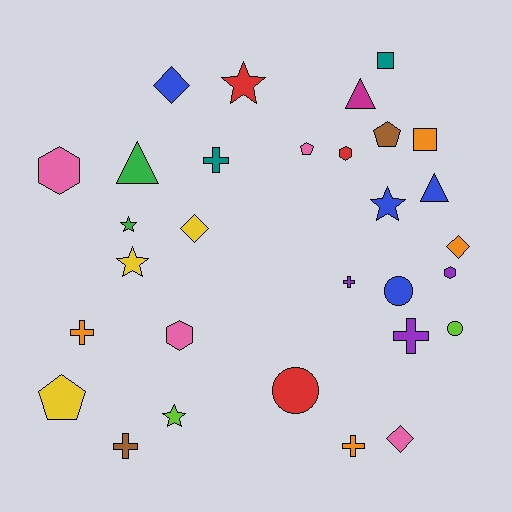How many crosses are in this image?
There are 6 crosses.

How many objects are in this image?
There are 30 objects.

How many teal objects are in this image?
There are 2 teal objects.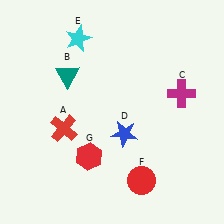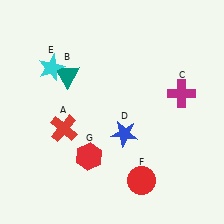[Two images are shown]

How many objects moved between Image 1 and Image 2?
1 object moved between the two images.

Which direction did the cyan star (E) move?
The cyan star (E) moved down.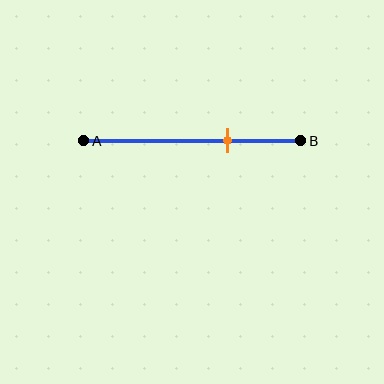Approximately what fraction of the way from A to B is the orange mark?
The orange mark is approximately 65% of the way from A to B.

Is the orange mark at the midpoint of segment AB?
No, the mark is at about 65% from A, not at the 50% midpoint.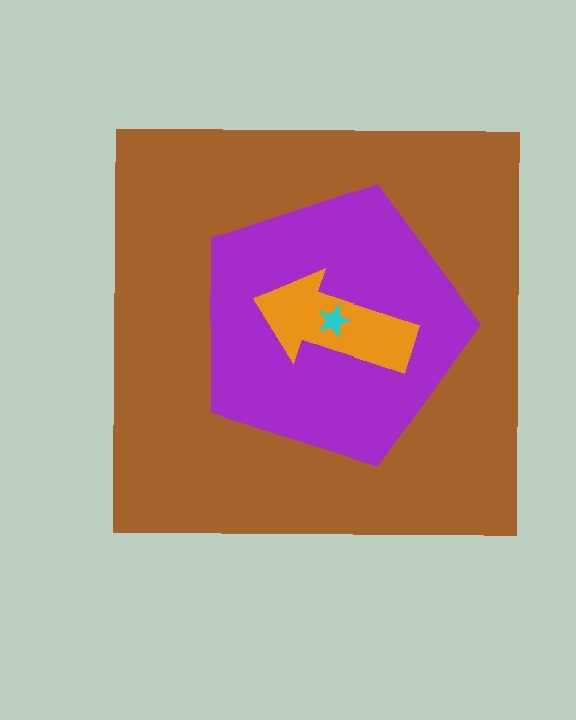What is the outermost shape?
The brown square.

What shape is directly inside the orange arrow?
The cyan star.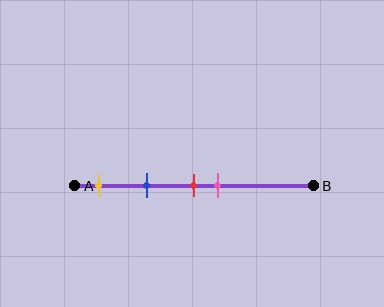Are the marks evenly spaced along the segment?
No, the marks are not evenly spaced.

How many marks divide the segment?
There are 4 marks dividing the segment.